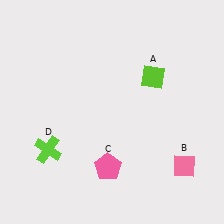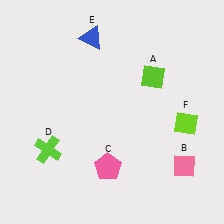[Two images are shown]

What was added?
A blue triangle (E), a lime diamond (F) were added in Image 2.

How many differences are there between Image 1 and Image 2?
There are 2 differences between the two images.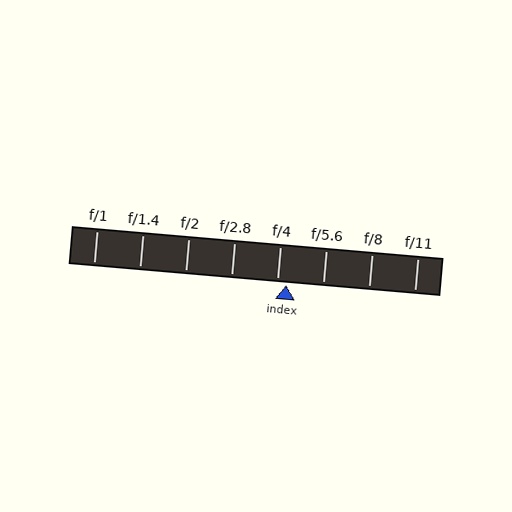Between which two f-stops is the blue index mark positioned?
The index mark is between f/4 and f/5.6.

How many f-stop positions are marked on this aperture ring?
There are 8 f-stop positions marked.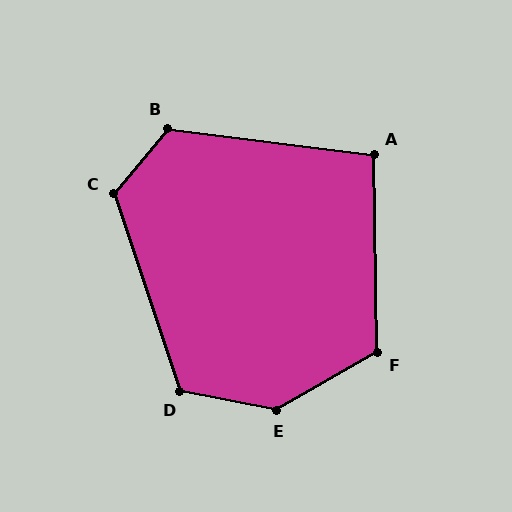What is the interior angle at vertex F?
Approximately 119 degrees (obtuse).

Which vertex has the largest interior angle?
E, at approximately 140 degrees.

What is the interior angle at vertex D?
Approximately 119 degrees (obtuse).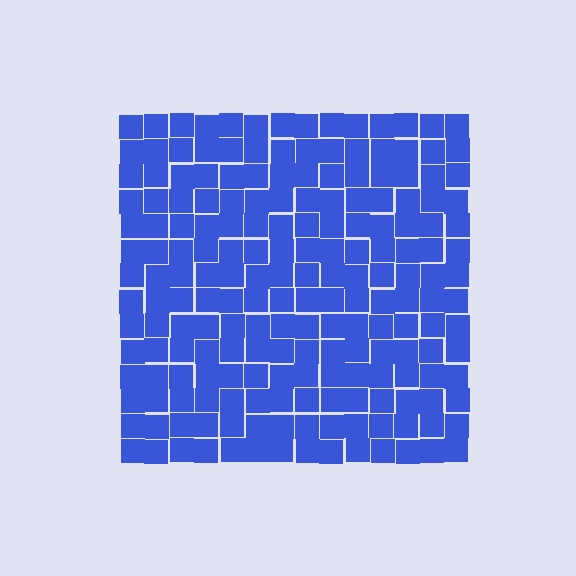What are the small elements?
The small elements are squares.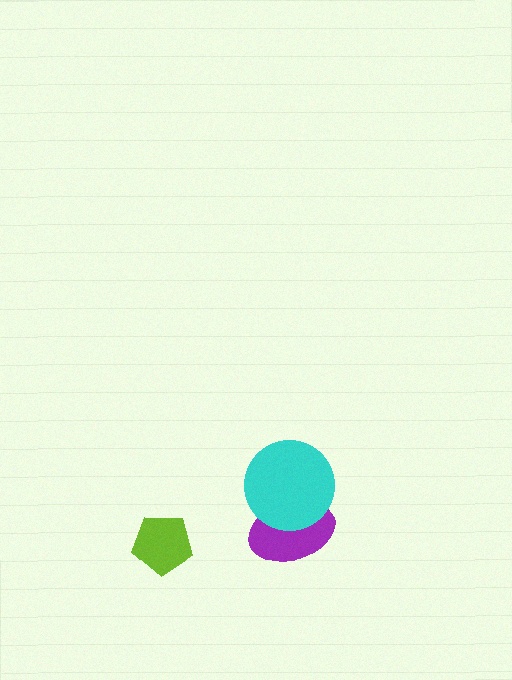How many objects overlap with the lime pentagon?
0 objects overlap with the lime pentagon.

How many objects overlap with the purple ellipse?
1 object overlaps with the purple ellipse.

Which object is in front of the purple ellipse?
The cyan circle is in front of the purple ellipse.